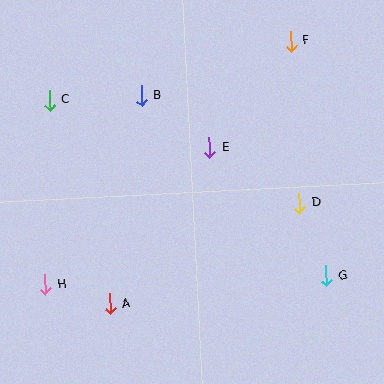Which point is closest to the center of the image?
Point E at (209, 148) is closest to the center.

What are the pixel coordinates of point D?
Point D is at (300, 203).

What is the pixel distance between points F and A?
The distance between F and A is 319 pixels.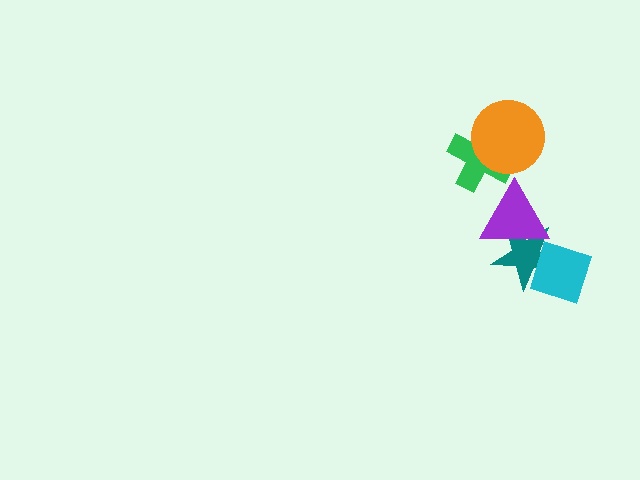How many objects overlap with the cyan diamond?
1 object overlaps with the cyan diamond.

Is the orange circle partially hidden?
No, no other shape covers it.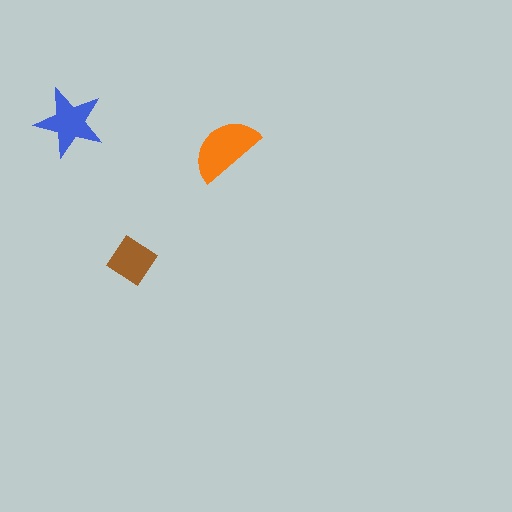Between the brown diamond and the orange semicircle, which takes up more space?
The orange semicircle.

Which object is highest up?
The blue star is topmost.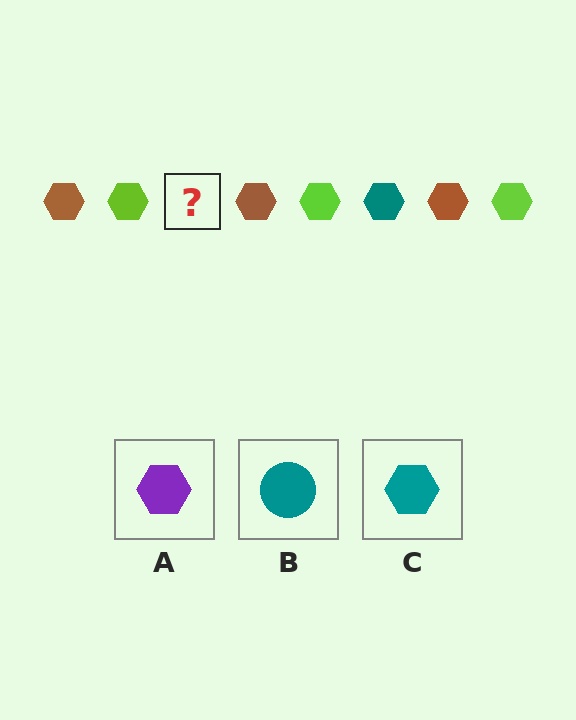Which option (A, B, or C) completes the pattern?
C.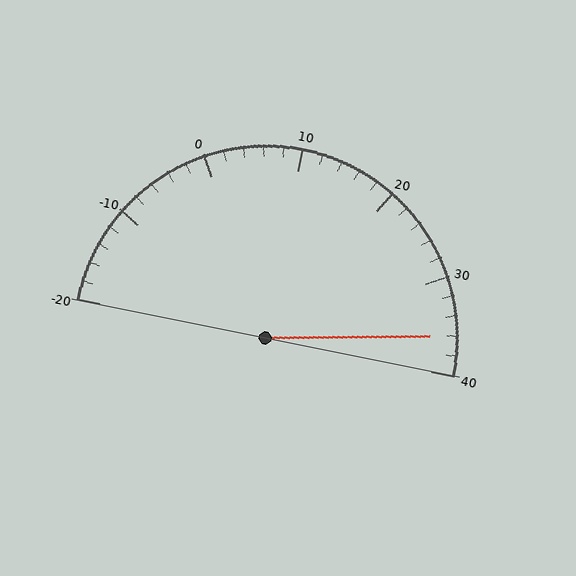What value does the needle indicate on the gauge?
The needle indicates approximately 36.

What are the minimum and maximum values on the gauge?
The gauge ranges from -20 to 40.